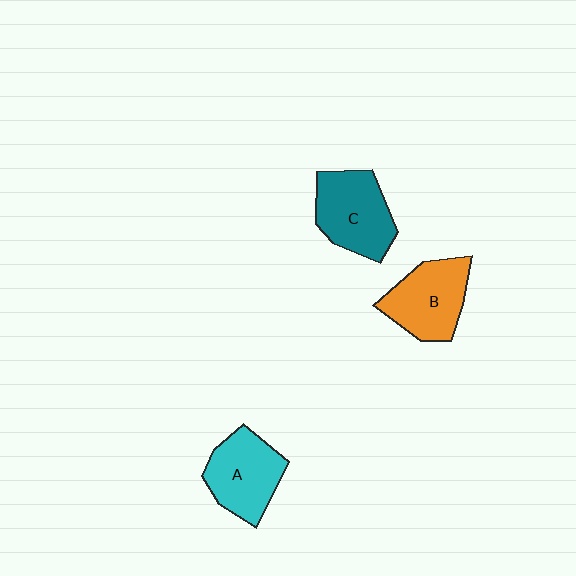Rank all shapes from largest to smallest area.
From largest to smallest: C (teal), B (orange), A (cyan).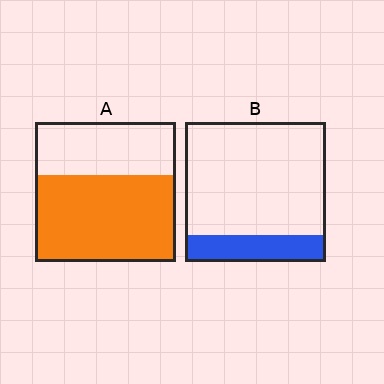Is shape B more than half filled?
No.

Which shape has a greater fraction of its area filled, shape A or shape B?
Shape A.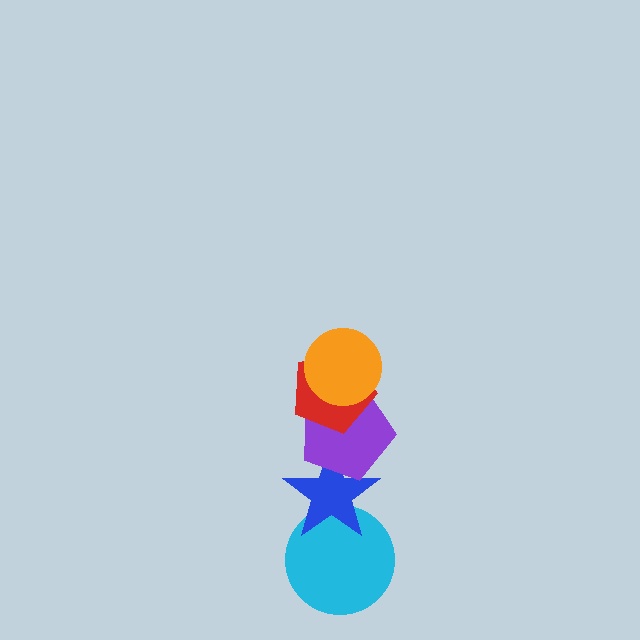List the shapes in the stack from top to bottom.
From top to bottom: the orange circle, the red pentagon, the purple pentagon, the blue star, the cyan circle.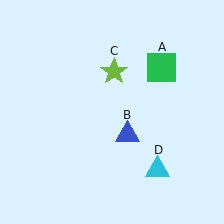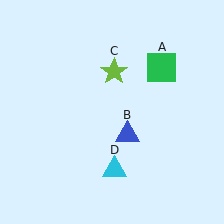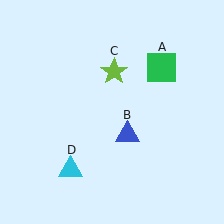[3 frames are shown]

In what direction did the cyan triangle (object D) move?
The cyan triangle (object D) moved left.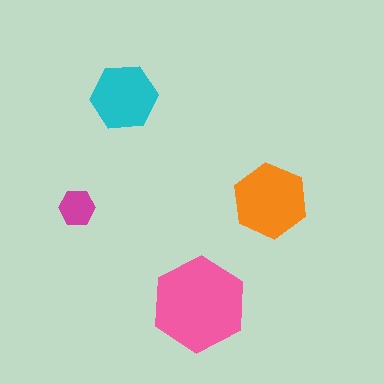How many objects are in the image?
There are 4 objects in the image.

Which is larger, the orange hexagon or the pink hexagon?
The pink one.